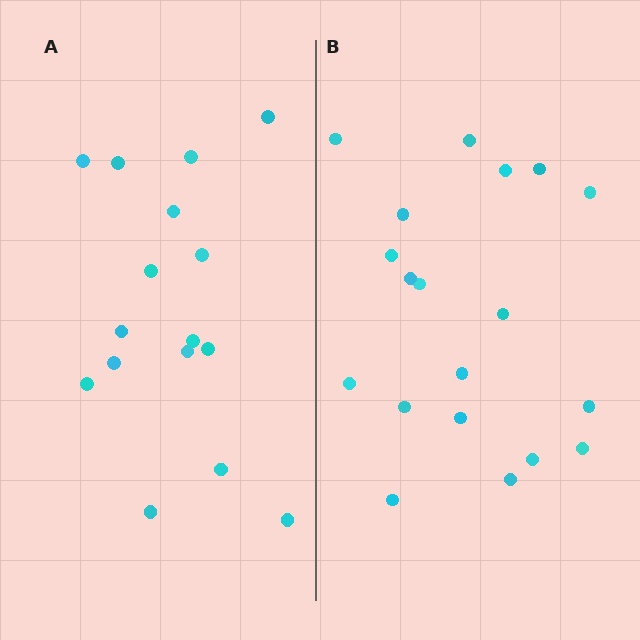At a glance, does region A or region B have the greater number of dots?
Region B (the right region) has more dots.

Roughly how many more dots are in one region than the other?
Region B has just a few more — roughly 2 or 3 more dots than region A.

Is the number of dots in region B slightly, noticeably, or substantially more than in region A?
Region B has only slightly more — the two regions are fairly close. The ratio is roughly 1.2 to 1.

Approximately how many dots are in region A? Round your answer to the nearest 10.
About 20 dots. (The exact count is 16, which rounds to 20.)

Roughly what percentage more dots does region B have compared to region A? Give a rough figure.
About 20% more.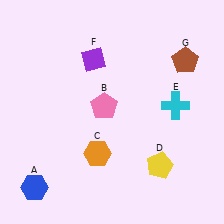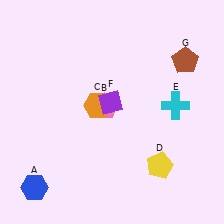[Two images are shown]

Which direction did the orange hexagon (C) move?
The orange hexagon (C) moved up.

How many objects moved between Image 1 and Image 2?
2 objects moved between the two images.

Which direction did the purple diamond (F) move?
The purple diamond (F) moved down.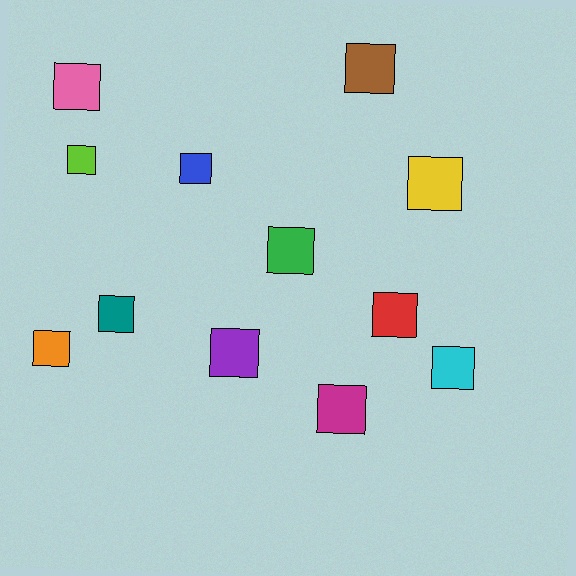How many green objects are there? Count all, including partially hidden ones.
There is 1 green object.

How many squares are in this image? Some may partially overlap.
There are 12 squares.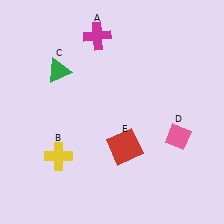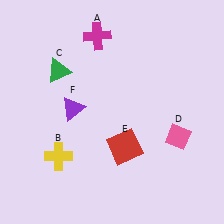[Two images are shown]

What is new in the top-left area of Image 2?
A purple triangle (F) was added in the top-left area of Image 2.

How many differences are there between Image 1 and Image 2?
There is 1 difference between the two images.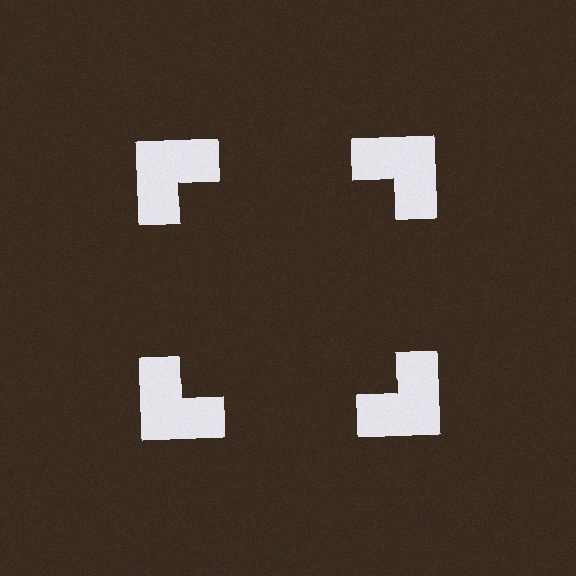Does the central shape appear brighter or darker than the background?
It typically appears slightly darker than the background, even though no actual brightness change is drawn.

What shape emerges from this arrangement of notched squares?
An illusory square — its edges are inferred from the aligned wedge cuts in the notched squares, not physically drawn.